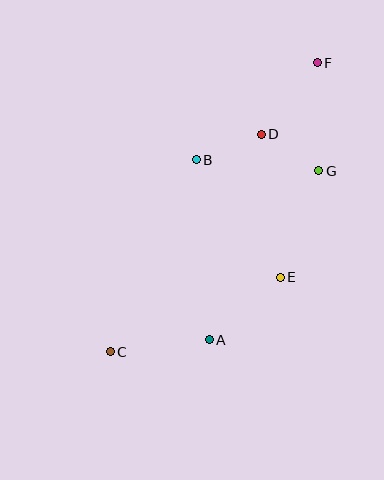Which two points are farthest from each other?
Points C and F are farthest from each other.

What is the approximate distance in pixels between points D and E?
The distance between D and E is approximately 144 pixels.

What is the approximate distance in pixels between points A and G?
The distance between A and G is approximately 201 pixels.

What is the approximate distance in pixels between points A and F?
The distance between A and F is approximately 297 pixels.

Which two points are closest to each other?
Points D and G are closest to each other.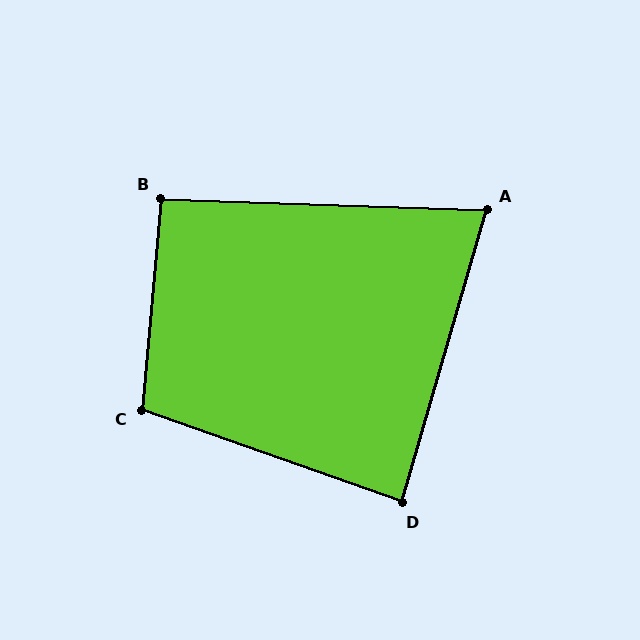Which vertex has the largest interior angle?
C, at approximately 104 degrees.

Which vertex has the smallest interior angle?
A, at approximately 76 degrees.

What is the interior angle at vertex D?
Approximately 87 degrees (approximately right).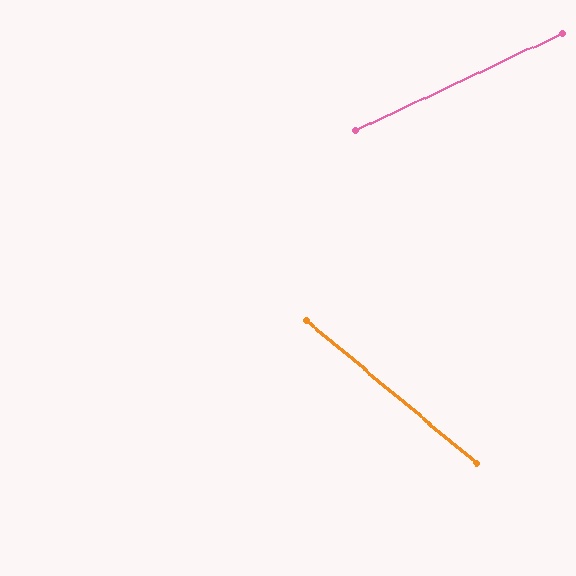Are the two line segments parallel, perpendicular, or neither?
Neither parallel nor perpendicular — they differ by about 65°.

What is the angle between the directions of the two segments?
Approximately 65 degrees.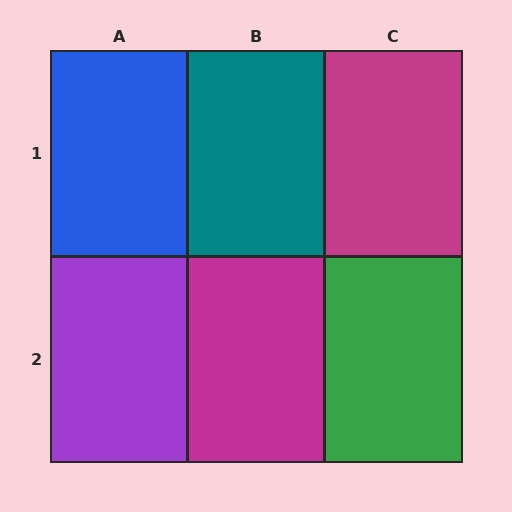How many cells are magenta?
2 cells are magenta.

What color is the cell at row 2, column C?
Green.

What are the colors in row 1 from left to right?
Blue, teal, magenta.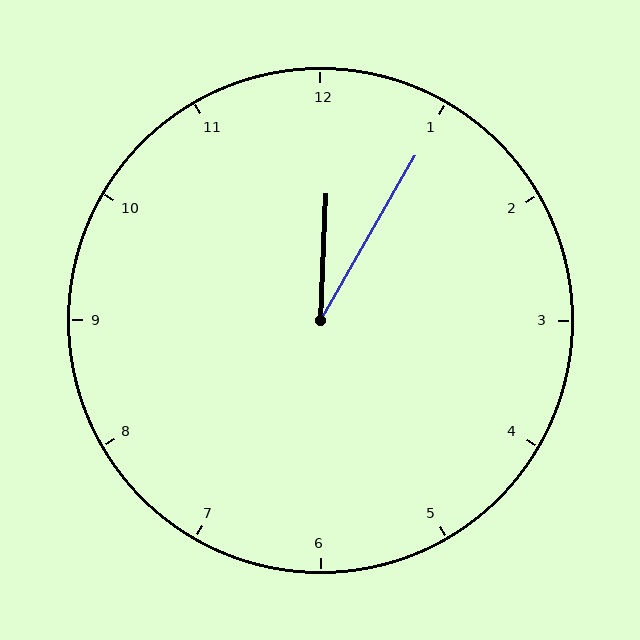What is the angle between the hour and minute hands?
Approximately 28 degrees.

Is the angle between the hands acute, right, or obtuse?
It is acute.